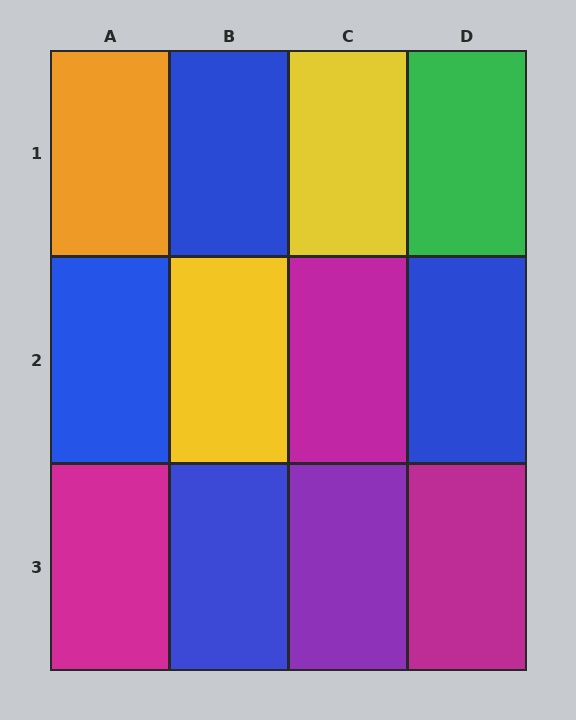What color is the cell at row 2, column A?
Blue.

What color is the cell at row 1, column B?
Blue.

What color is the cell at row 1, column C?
Yellow.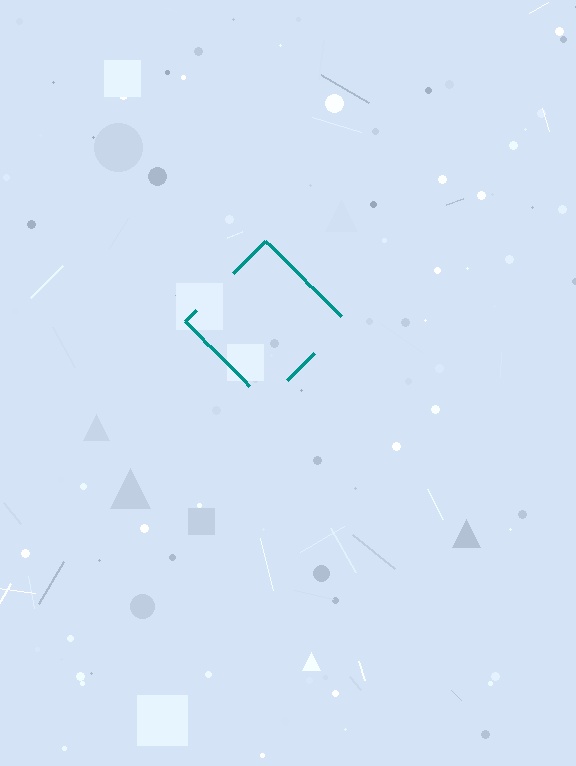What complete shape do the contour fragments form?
The contour fragments form a diamond.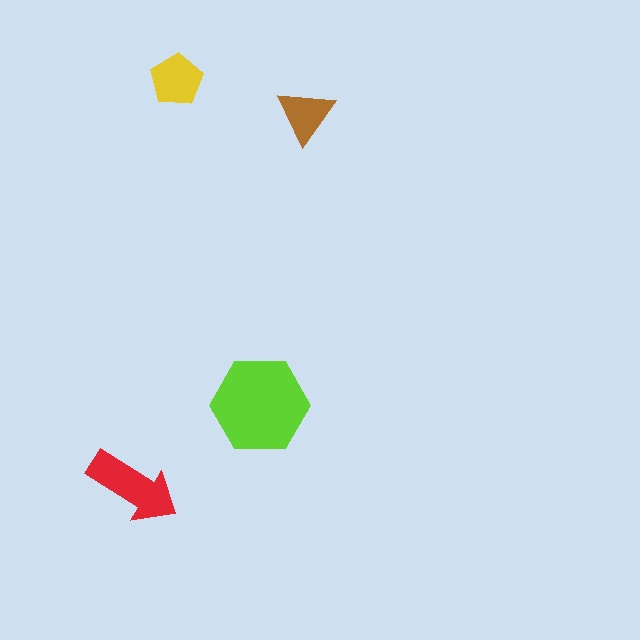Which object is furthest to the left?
The red arrow is leftmost.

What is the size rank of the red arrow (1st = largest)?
2nd.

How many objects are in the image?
There are 4 objects in the image.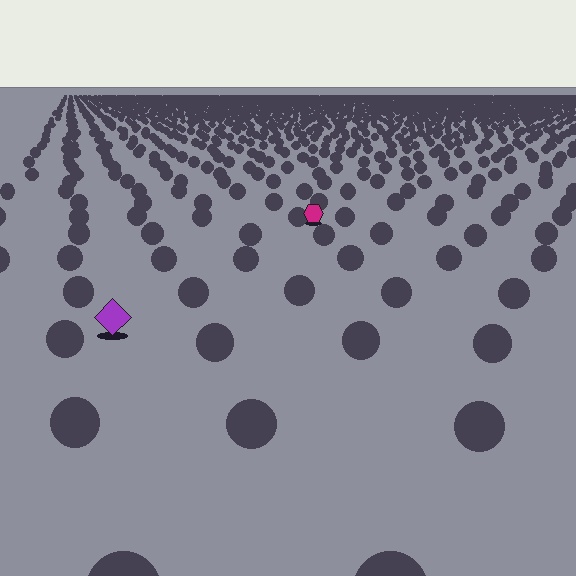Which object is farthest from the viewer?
The magenta hexagon is farthest from the viewer. It appears smaller and the ground texture around it is denser.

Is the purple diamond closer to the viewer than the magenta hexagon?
Yes. The purple diamond is closer — you can tell from the texture gradient: the ground texture is coarser near it.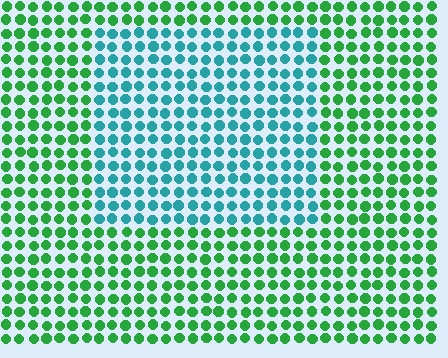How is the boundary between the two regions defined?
The boundary is defined purely by a slight shift in hue (about 52 degrees). Spacing, size, and orientation are identical on both sides.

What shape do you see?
I see a rectangle.